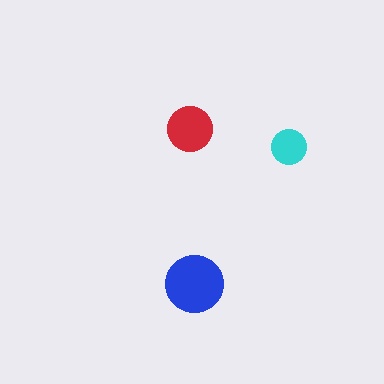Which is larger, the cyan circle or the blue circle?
The blue one.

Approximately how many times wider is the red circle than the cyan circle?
About 1.5 times wider.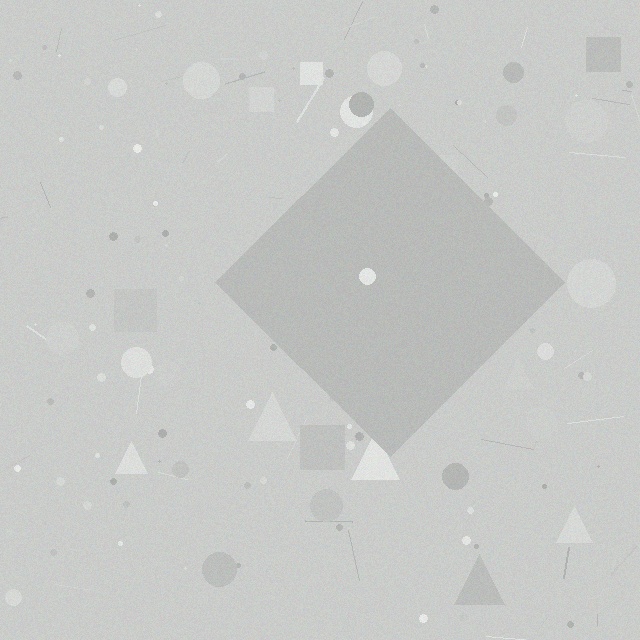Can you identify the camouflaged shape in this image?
The camouflaged shape is a diamond.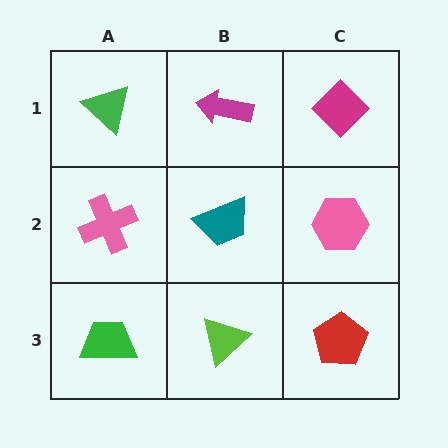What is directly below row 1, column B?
A teal trapezoid.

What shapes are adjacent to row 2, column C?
A magenta diamond (row 1, column C), a red pentagon (row 3, column C), a teal trapezoid (row 2, column B).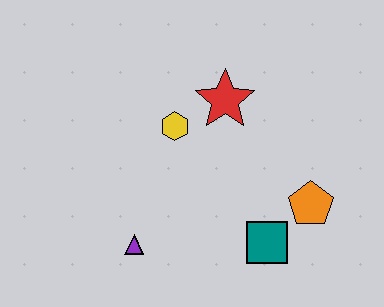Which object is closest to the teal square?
The orange pentagon is closest to the teal square.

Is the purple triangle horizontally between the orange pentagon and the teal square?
No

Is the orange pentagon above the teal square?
Yes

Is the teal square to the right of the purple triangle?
Yes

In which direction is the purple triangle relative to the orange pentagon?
The purple triangle is to the left of the orange pentagon.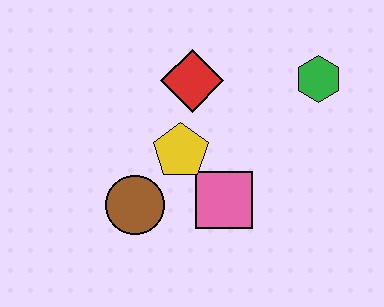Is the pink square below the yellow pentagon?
Yes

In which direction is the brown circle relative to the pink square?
The brown circle is to the left of the pink square.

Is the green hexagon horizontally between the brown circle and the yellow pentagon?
No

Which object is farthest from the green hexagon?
The brown circle is farthest from the green hexagon.